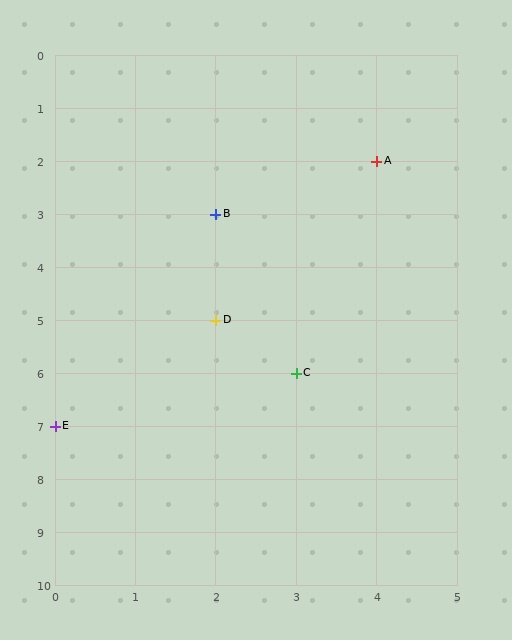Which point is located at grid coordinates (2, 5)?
Point D is at (2, 5).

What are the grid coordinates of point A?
Point A is at grid coordinates (4, 2).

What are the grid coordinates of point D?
Point D is at grid coordinates (2, 5).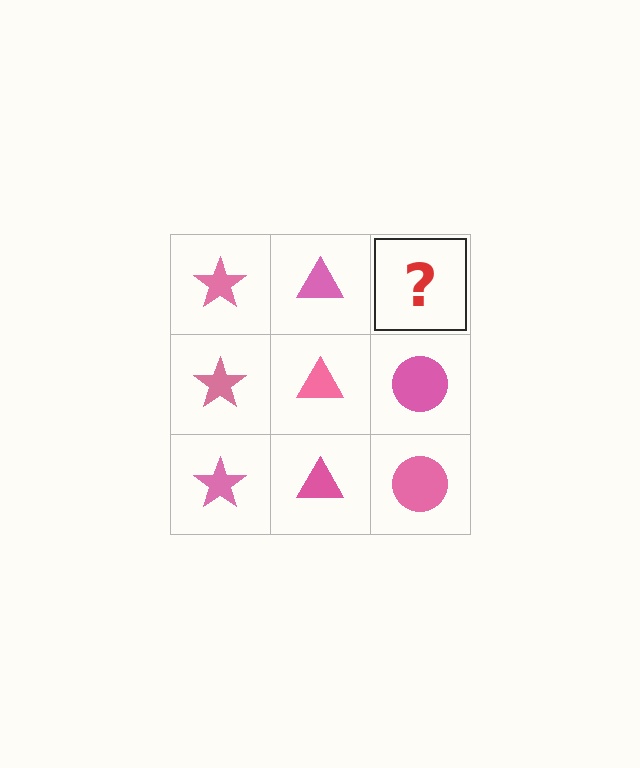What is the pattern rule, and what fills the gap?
The rule is that each column has a consistent shape. The gap should be filled with a pink circle.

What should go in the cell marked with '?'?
The missing cell should contain a pink circle.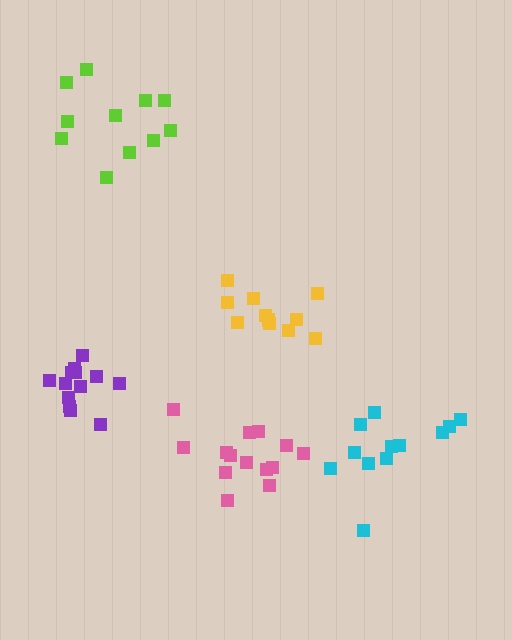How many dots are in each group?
Group 1: 12 dots, Group 2: 11 dots, Group 3: 13 dots, Group 4: 11 dots, Group 5: 14 dots (61 total).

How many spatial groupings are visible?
There are 5 spatial groupings.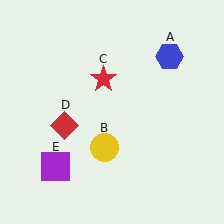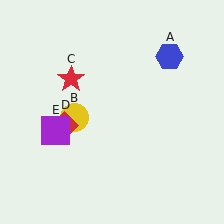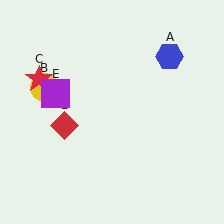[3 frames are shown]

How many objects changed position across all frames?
3 objects changed position: yellow circle (object B), red star (object C), purple square (object E).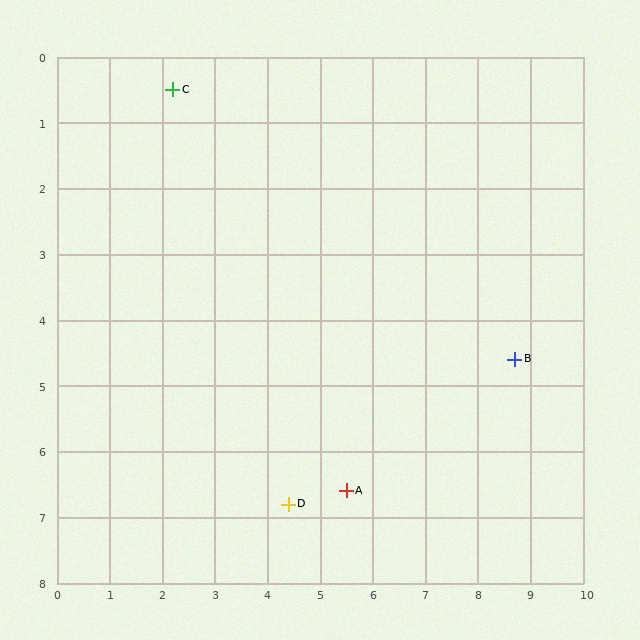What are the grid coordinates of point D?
Point D is at approximately (4.4, 6.8).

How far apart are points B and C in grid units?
Points B and C are about 7.7 grid units apart.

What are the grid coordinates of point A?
Point A is at approximately (5.5, 6.6).